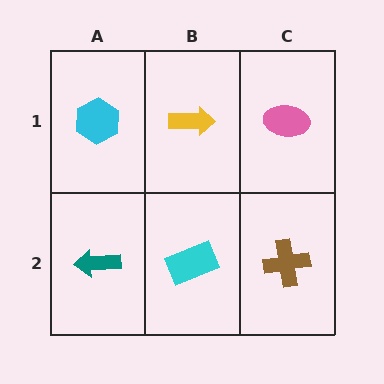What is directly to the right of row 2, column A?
A cyan rectangle.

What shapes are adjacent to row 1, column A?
A teal arrow (row 2, column A), a yellow arrow (row 1, column B).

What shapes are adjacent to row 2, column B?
A yellow arrow (row 1, column B), a teal arrow (row 2, column A), a brown cross (row 2, column C).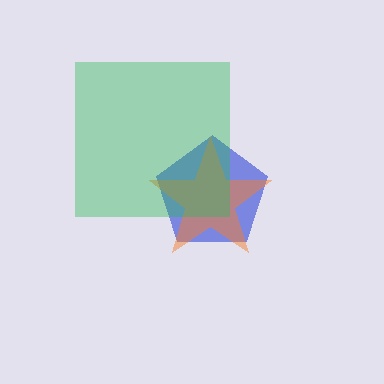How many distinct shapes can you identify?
There are 3 distinct shapes: a blue pentagon, an orange star, a green square.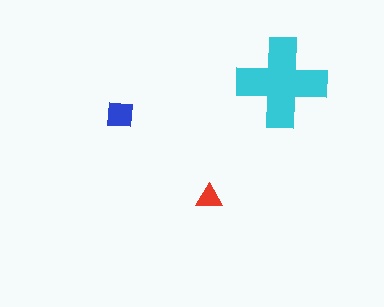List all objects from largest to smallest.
The cyan cross, the blue square, the red triangle.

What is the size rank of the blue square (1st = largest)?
2nd.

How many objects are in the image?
There are 3 objects in the image.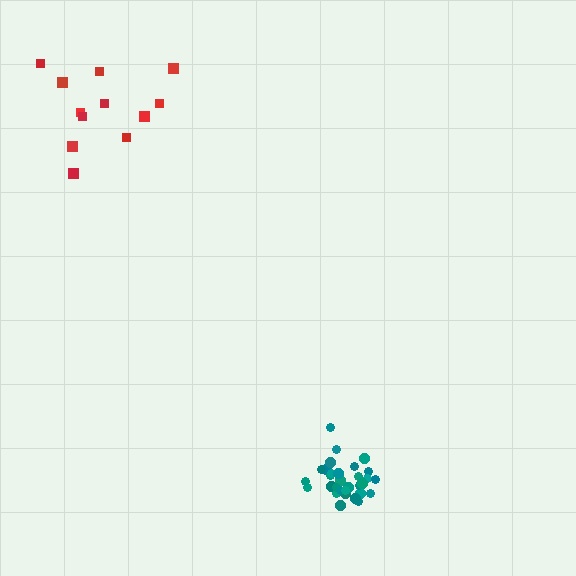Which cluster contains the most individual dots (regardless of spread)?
Teal (31).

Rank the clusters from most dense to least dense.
teal, red.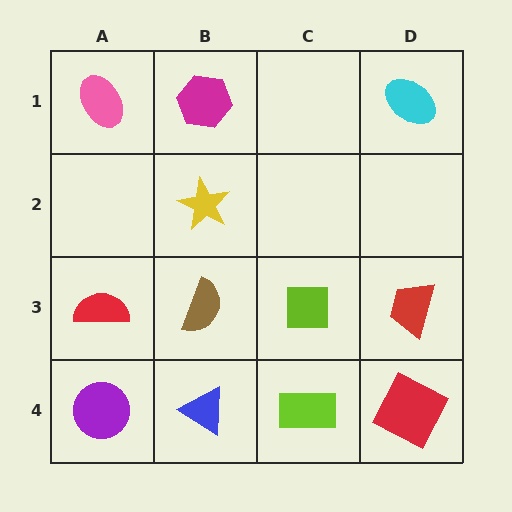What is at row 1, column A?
A pink ellipse.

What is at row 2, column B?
A yellow star.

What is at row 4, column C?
A lime rectangle.